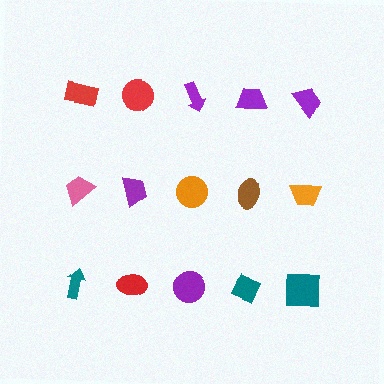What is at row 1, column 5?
A purple trapezoid.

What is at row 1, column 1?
A red rectangle.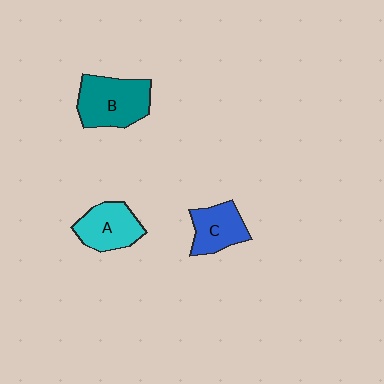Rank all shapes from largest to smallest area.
From largest to smallest: B (teal), A (cyan), C (blue).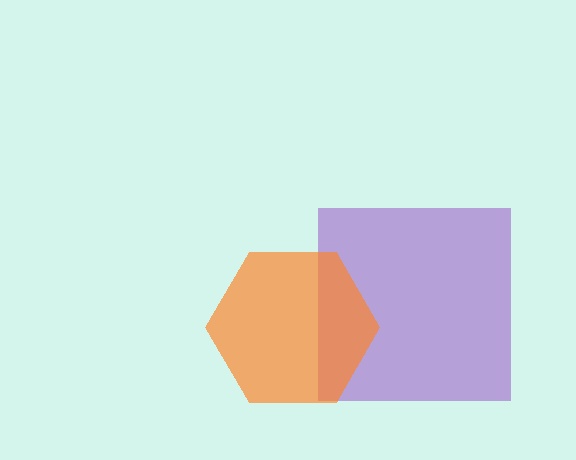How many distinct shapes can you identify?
There are 2 distinct shapes: a purple square, an orange hexagon.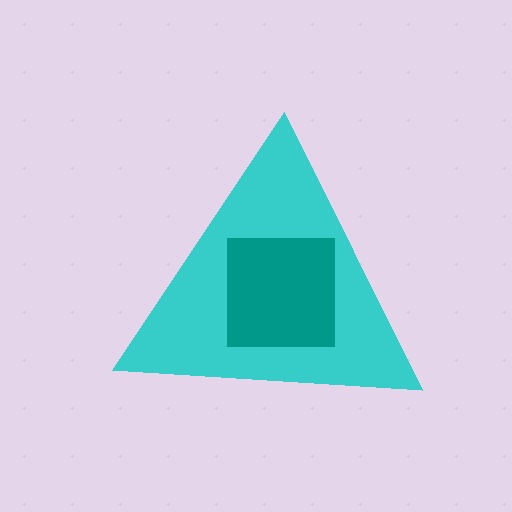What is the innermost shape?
The teal square.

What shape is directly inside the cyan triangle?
The teal square.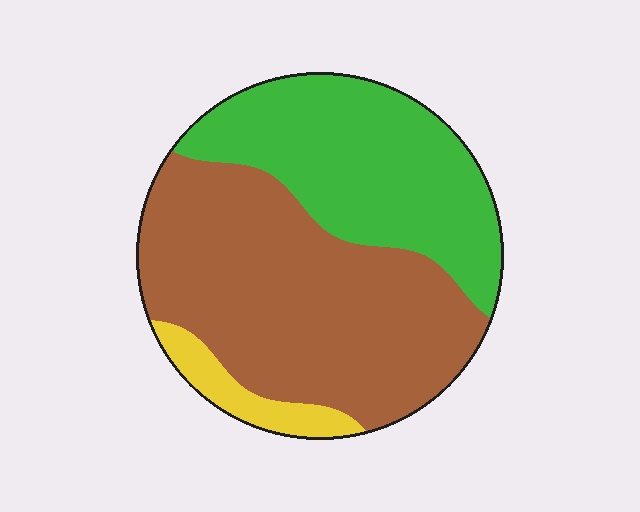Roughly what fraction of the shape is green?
Green covers roughly 35% of the shape.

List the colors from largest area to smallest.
From largest to smallest: brown, green, yellow.